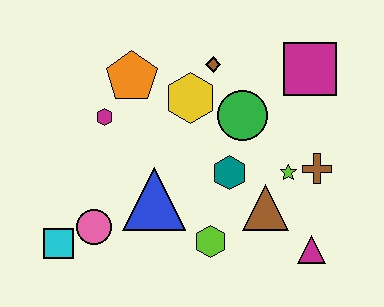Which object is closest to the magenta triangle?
The brown triangle is closest to the magenta triangle.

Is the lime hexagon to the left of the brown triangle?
Yes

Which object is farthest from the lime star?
The cyan square is farthest from the lime star.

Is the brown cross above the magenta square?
No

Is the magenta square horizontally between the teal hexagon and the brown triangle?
No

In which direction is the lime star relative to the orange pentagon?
The lime star is to the right of the orange pentagon.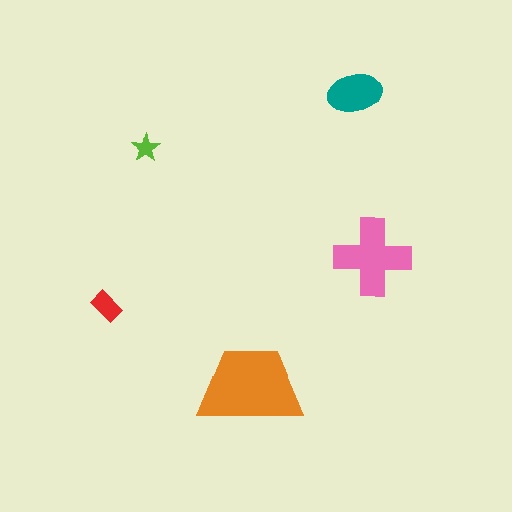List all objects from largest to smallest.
The orange trapezoid, the pink cross, the teal ellipse, the red rectangle, the lime star.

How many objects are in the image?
There are 5 objects in the image.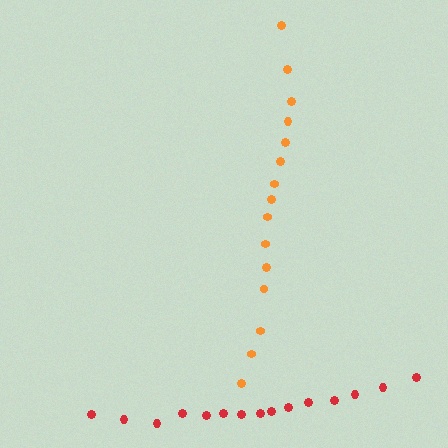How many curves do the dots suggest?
There are 2 distinct paths.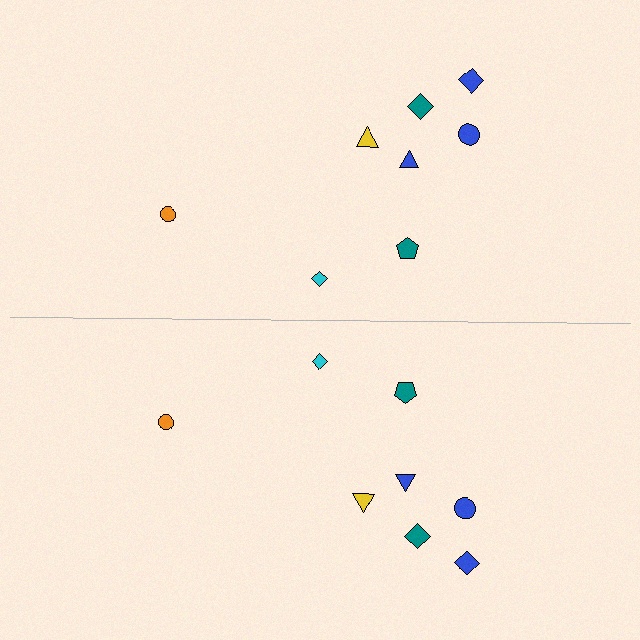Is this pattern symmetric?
Yes, this pattern has bilateral (reflection) symmetry.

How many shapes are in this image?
There are 16 shapes in this image.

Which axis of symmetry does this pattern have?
The pattern has a horizontal axis of symmetry running through the center of the image.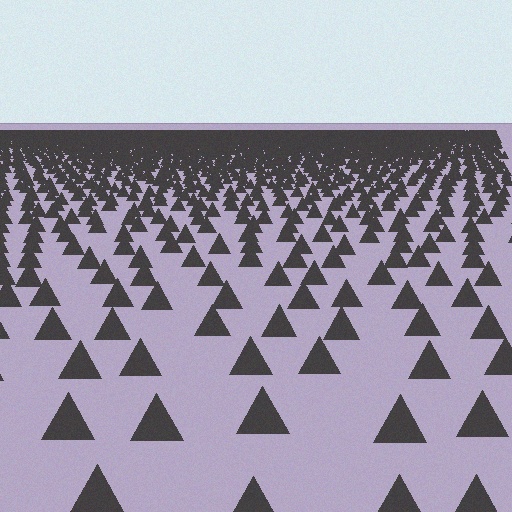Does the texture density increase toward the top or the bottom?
Density increases toward the top.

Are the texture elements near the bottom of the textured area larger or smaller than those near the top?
Larger. Near the bottom, elements are closer to the viewer and appear at a bigger on-screen size.